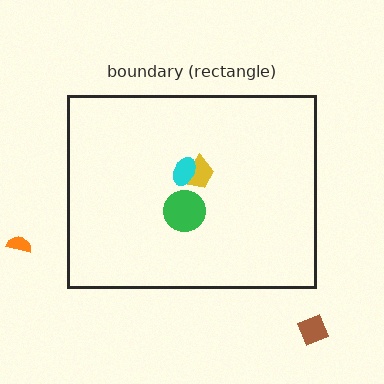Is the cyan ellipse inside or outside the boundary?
Inside.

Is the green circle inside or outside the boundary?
Inside.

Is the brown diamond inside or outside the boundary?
Outside.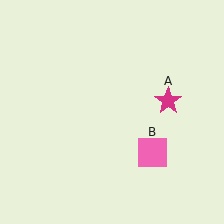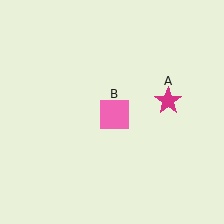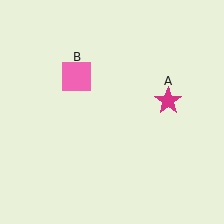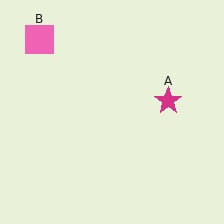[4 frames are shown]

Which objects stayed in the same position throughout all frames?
Magenta star (object A) remained stationary.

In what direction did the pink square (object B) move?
The pink square (object B) moved up and to the left.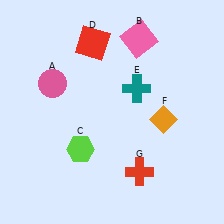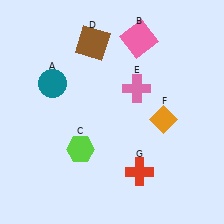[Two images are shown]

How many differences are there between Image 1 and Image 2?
There are 3 differences between the two images.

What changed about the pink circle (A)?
In Image 1, A is pink. In Image 2, it changed to teal.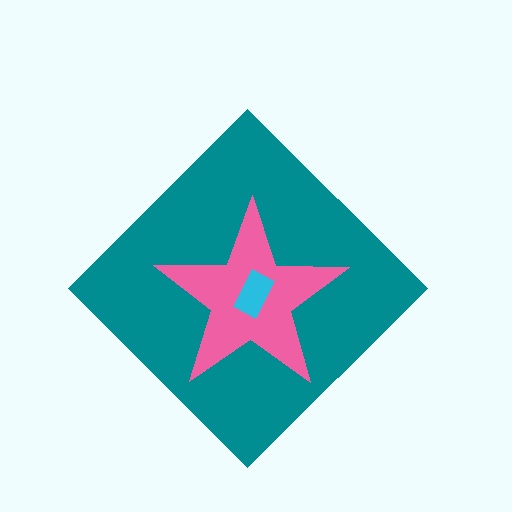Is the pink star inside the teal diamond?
Yes.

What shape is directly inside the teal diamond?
The pink star.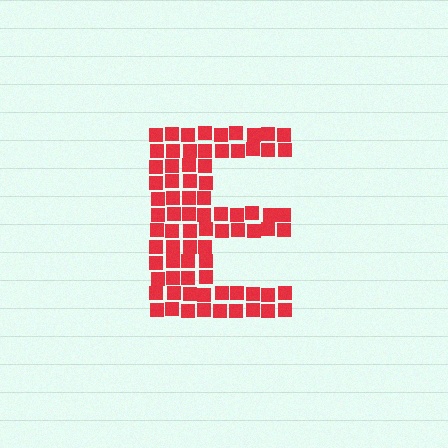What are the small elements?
The small elements are squares.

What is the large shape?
The large shape is the letter E.